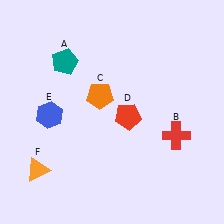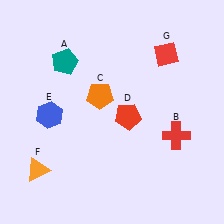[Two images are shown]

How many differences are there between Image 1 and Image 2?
There is 1 difference between the two images.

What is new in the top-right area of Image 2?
A red diamond (G) was added in the top-right area of Image 2.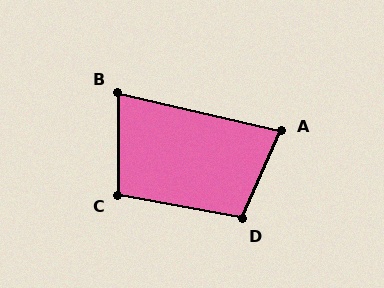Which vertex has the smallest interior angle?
B, at approximately 77 degrees.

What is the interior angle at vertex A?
Approximately 79 degrees (acute).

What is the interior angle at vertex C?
Approximately 101 degrees (obtuse).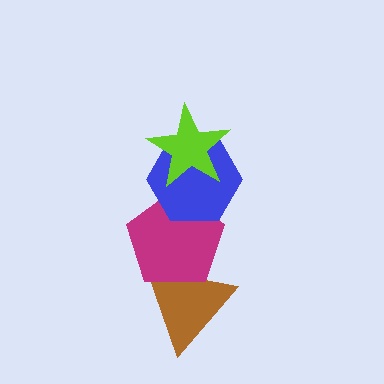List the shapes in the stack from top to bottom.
From top to bottom: the lime star, the blue hexagon, the magenta pentagon, the brown triangle.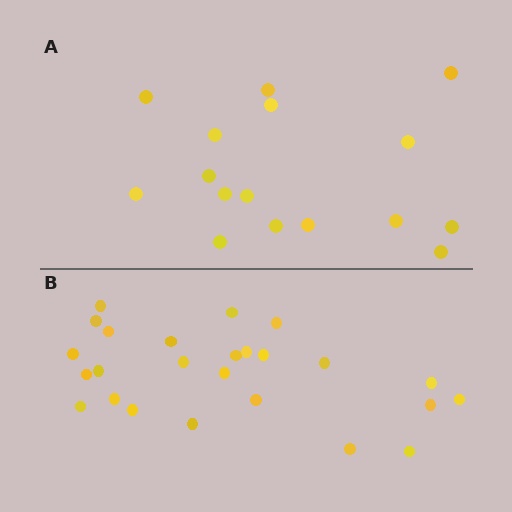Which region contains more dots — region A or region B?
Region B (the bottom region) has more dots.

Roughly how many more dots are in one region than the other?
Region B has roughly 8 or so more dots than region A.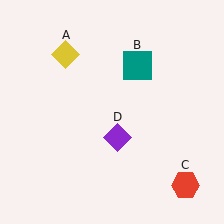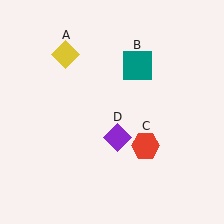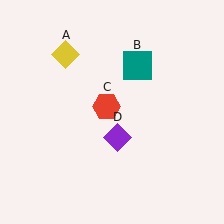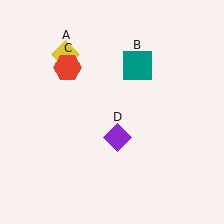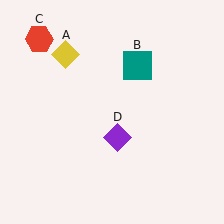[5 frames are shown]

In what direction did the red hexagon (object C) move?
The red hexagon (object C) moved up and to the left.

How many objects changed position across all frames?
1 object changed position: red hexagon (object C).